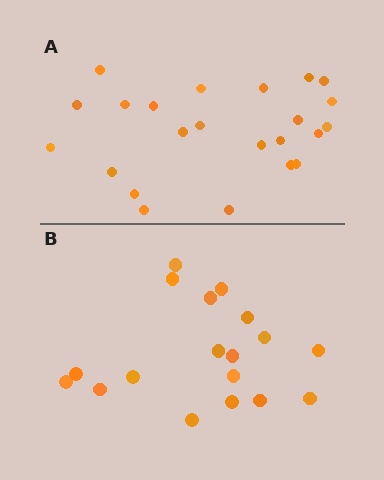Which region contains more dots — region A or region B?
Region A (the top region) has more dots.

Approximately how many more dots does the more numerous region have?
Region A has about 5 more dots than region B.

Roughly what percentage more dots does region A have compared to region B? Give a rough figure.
About 30% more.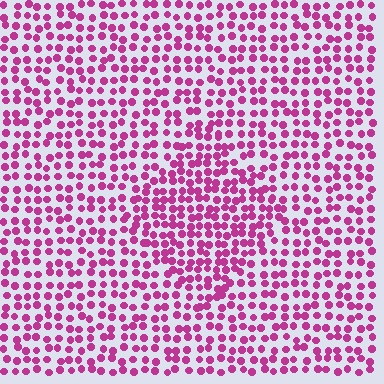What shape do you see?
I see a diamond.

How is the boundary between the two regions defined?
The boundary is defined by a change in element density (approximately 1.5x ratio). All elements are the same color, size, and shape.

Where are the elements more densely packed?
The elements are more densely packed inside the diamond boundary.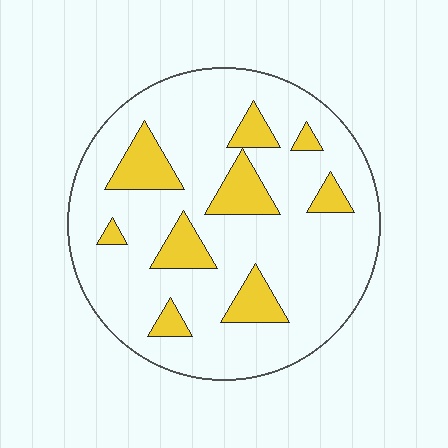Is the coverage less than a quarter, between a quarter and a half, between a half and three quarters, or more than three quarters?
Less than a quarter.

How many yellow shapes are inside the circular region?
9.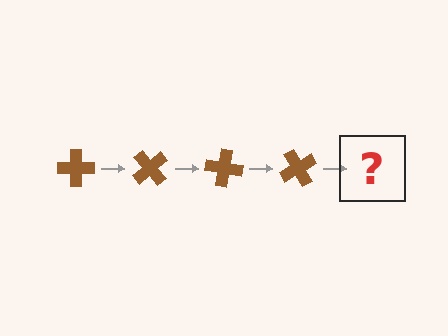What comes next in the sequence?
The next element should be a brown cross rotated 200 degrees.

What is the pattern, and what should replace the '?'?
The pattern is that the cross rotates 50 degrees each step. The '?' should be a brown cross rotated 200 degrees.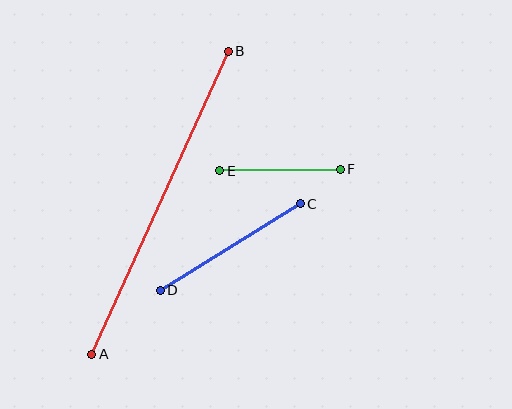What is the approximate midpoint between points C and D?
The midpoint is at approximately (230, 247) pixels.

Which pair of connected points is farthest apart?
Points A and B are farthest apart.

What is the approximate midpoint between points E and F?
The midpoint is at approximately (280, 170) pixels.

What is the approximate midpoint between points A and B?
The midpoint is at approximately (160, 203) pixels.